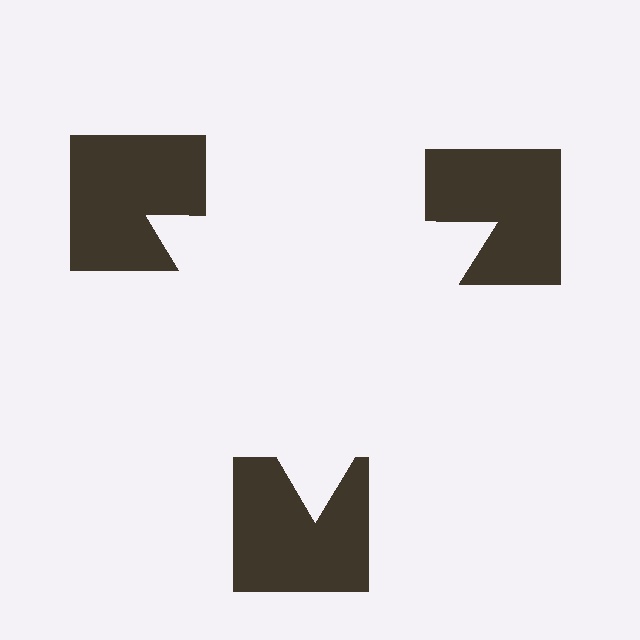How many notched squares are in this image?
There are 3 — one at each vertex of the illusory triangle.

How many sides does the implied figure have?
3 sides.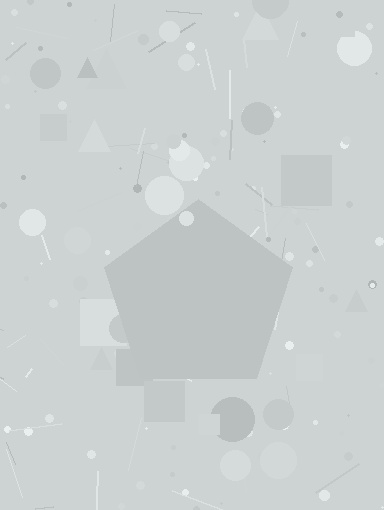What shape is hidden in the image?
A pentagon is hidden in the image.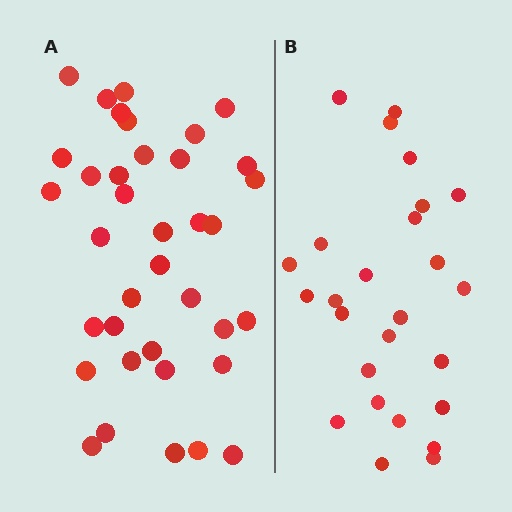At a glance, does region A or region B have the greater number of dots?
Region A (the left region) has more dots.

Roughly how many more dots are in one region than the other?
Region A has roughly 12 or so more dots than region B.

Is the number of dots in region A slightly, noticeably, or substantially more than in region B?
Region A has noticeably more, but not dramatically so. The ratio is roughly 1.4 to 1.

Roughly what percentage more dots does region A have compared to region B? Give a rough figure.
About 40% more.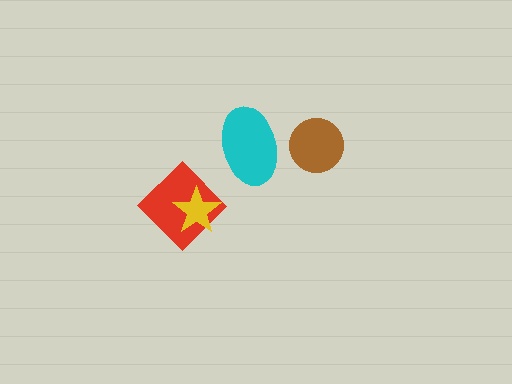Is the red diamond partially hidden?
Yes, it is partially covered by another shape.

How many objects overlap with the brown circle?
0 objects overlap with the brown circle.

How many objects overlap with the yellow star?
1 object overlaps with the yellow star.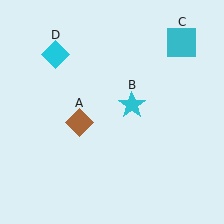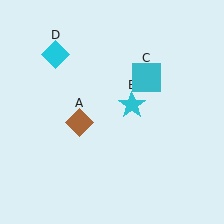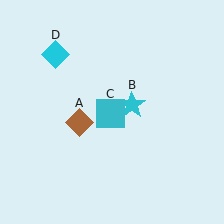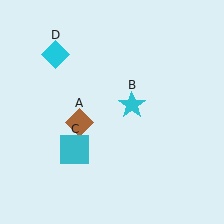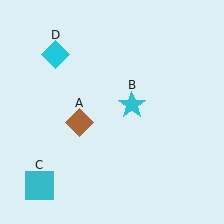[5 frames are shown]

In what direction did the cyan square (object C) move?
The cyan square (object C) moved down and to the left.